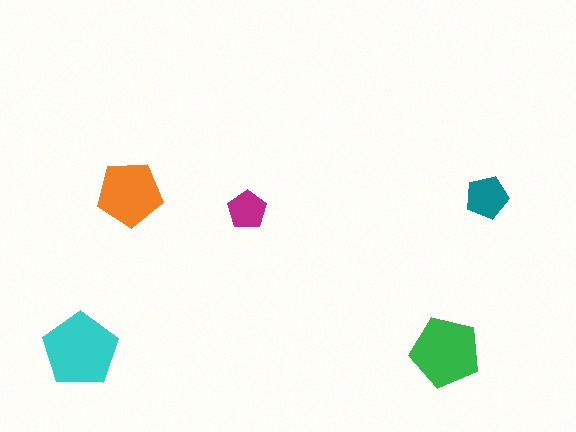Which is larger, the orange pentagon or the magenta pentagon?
The orange one.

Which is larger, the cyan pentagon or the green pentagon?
The cyan one.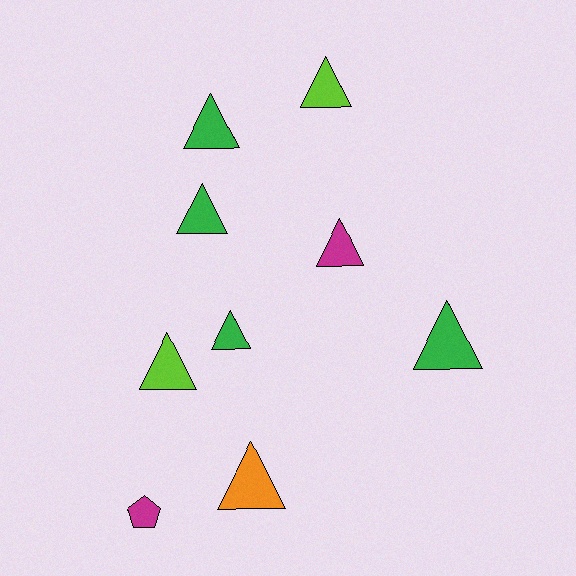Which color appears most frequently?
Green, with 4 objects.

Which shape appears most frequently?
Triangle, with 8 objects.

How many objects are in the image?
There are 9 objects.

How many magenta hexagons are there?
There are no magenta hexagons.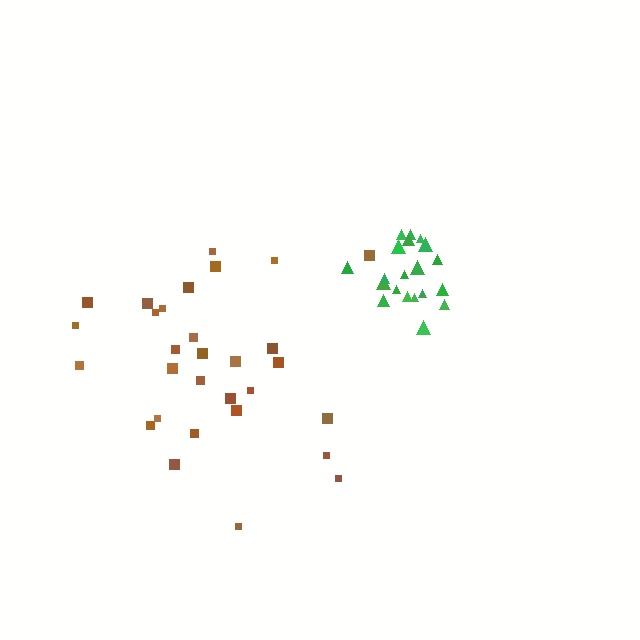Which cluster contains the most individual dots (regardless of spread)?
Brown (30).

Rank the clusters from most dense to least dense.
green, brown.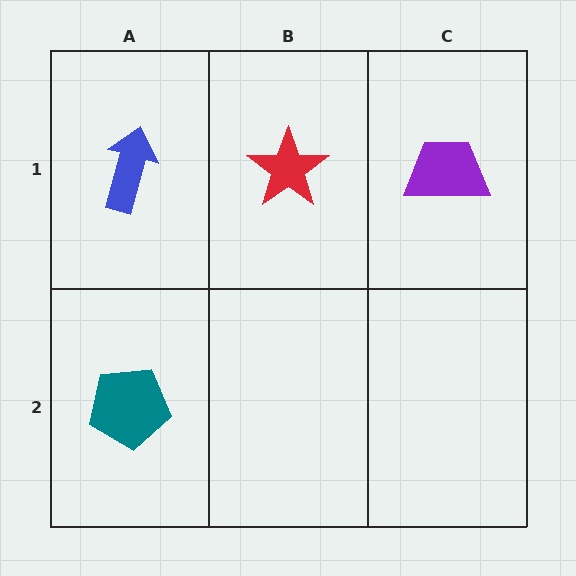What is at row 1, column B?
A red star.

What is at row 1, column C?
A purple trapezoid.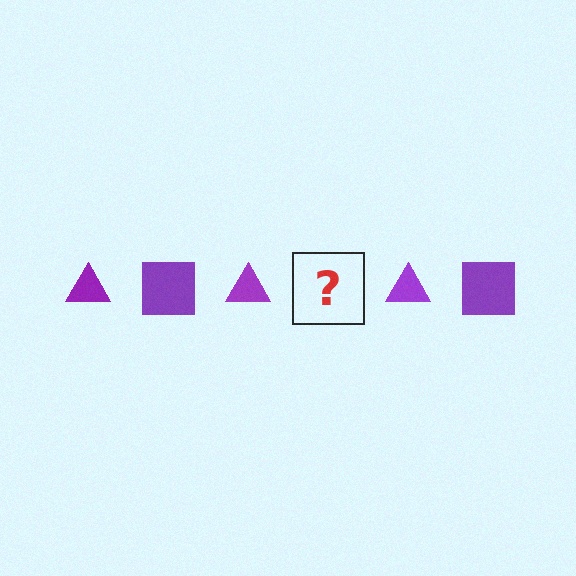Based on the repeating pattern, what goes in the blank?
The blank should be a purple square.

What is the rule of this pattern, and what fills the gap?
The rule is that the pattern cycles through triangle, square shapes in purple. The gap should be filled with a purple square.